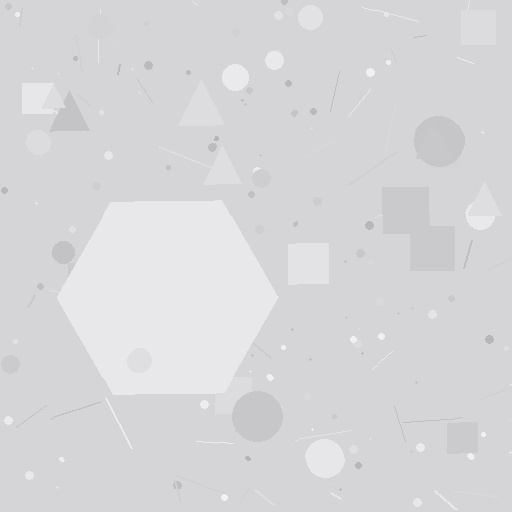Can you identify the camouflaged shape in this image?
The camouflaged shape is a hexagon.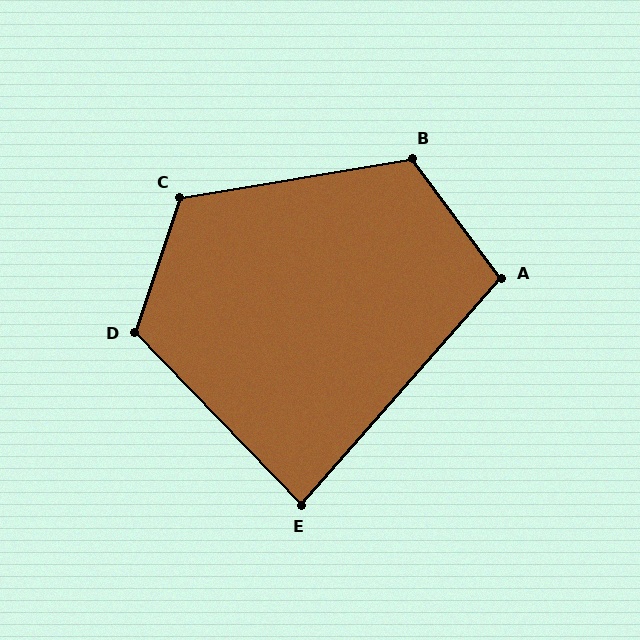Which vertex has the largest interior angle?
C, at approximately 118 degrees.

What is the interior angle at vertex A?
Approximately 102 degrees (obtuse).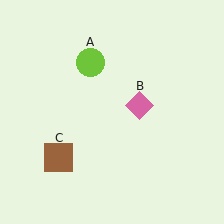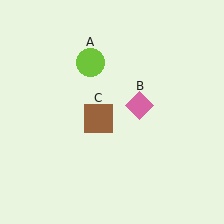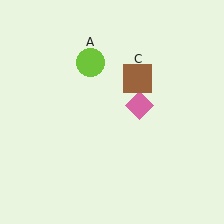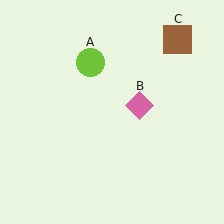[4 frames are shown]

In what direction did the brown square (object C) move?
The brown square (object C) moved up and to the right.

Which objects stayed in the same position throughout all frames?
Lime circle (object A) and pink diamond (object B) remained stationary.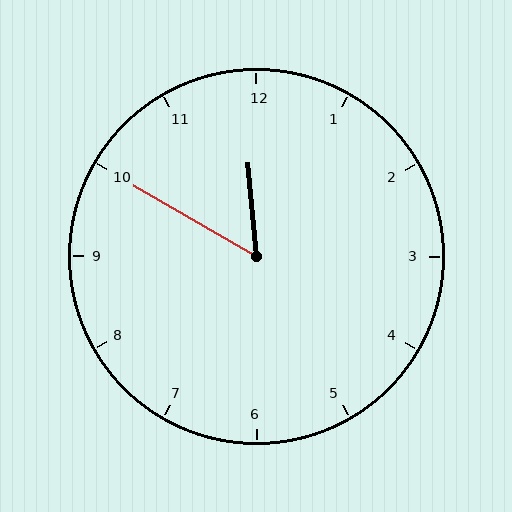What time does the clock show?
11:50.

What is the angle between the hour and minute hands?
Approximately 55 degrees.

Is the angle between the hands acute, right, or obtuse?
It is acute.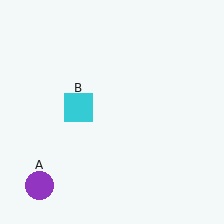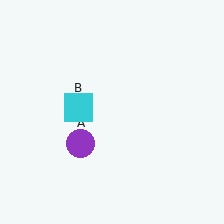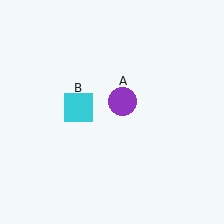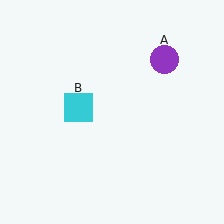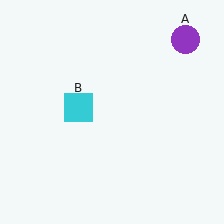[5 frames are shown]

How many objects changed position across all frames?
1 object changed position: purple circle (object A).